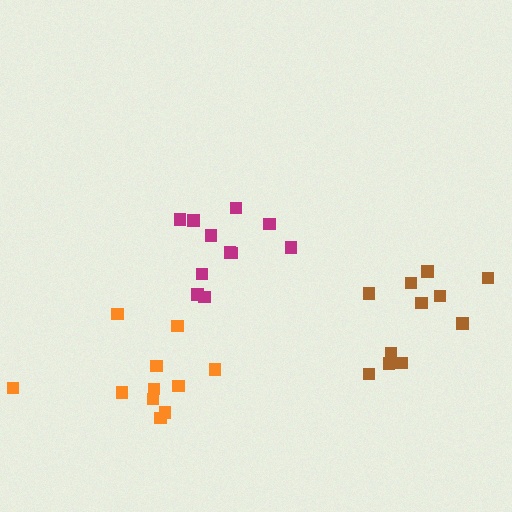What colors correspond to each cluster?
The clusters are colored: magenta, brown, orange.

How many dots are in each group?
Group 1: 11 dots, Group 2: 11 dots, Group 3: 11 dots (33 total).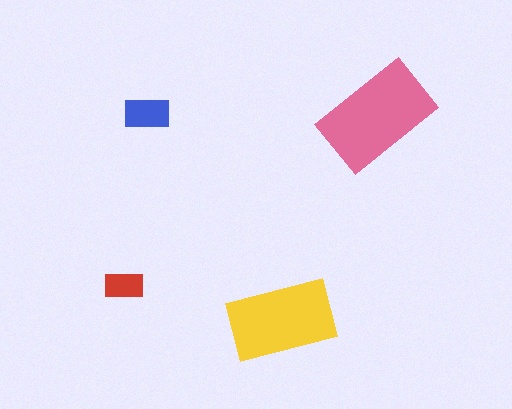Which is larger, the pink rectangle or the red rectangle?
The pink one.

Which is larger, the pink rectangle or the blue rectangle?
The pink one.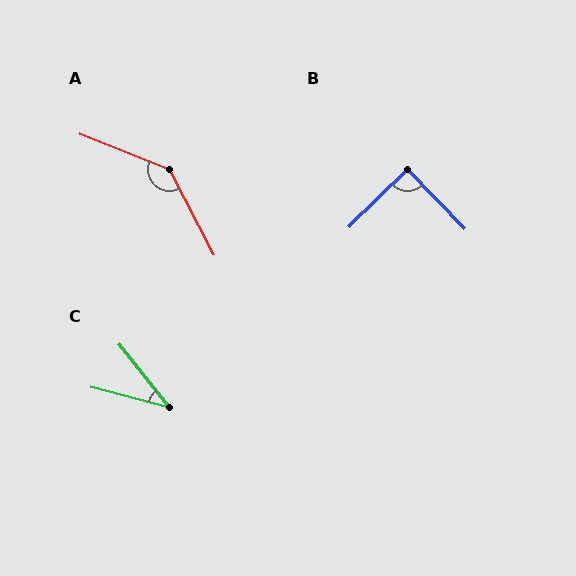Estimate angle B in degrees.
Approximately 90 degrees.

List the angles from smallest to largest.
C (37°), B (90°), A (139°).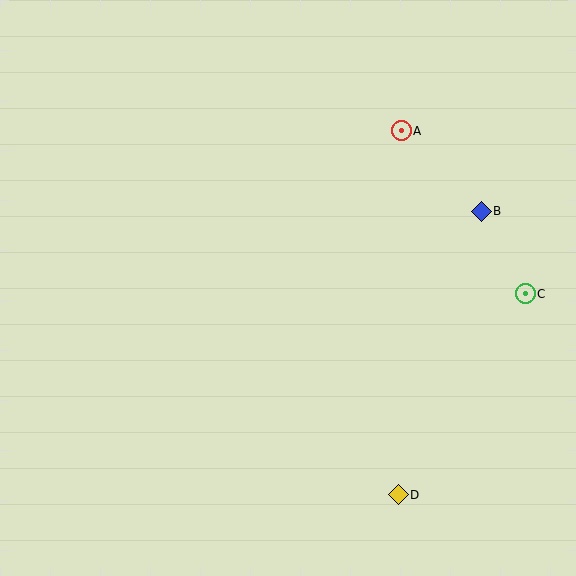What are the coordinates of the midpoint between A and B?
The midpoint between A and B is at (441, 171).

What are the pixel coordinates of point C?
Point C is at (525, 294).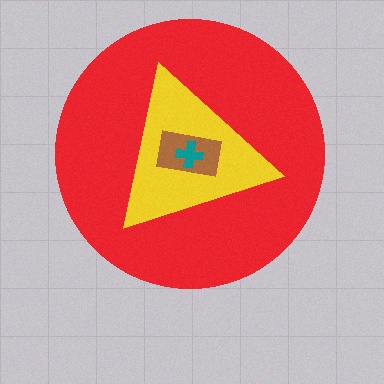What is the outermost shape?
The red circle.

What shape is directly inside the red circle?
The yellow triangle.